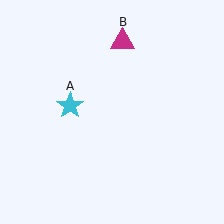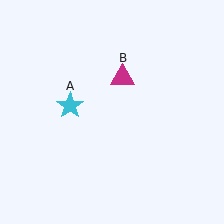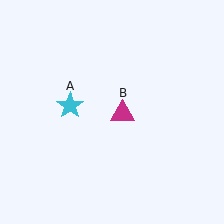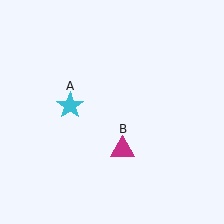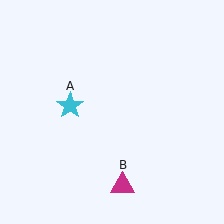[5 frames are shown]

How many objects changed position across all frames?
1 object changed position: magenta triangle (object B).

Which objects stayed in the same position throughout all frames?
Cyan star (object A) remained stationary.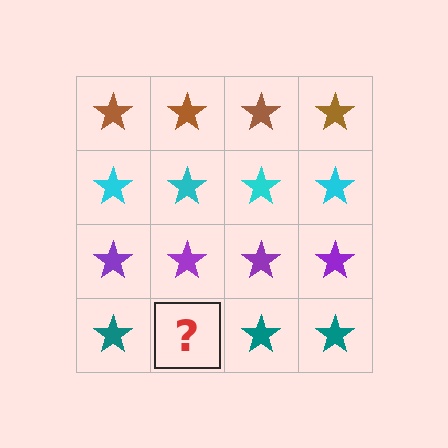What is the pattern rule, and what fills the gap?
The rule is that each row has a consistent color. The gap should be filled with a teal star.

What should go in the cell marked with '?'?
The missing cell should contain a teal star.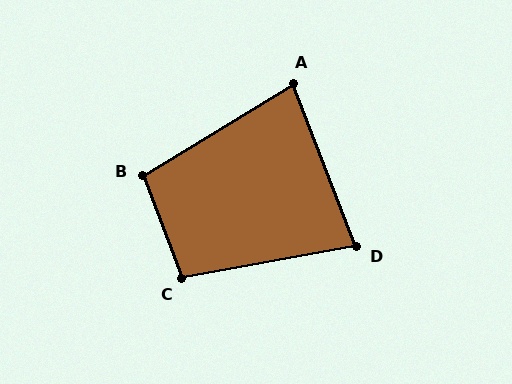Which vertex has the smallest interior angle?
D, at approximately 79 degrees.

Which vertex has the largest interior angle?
B, at approximately 101 degrees.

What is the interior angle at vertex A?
Approximately 80 degrees (acute).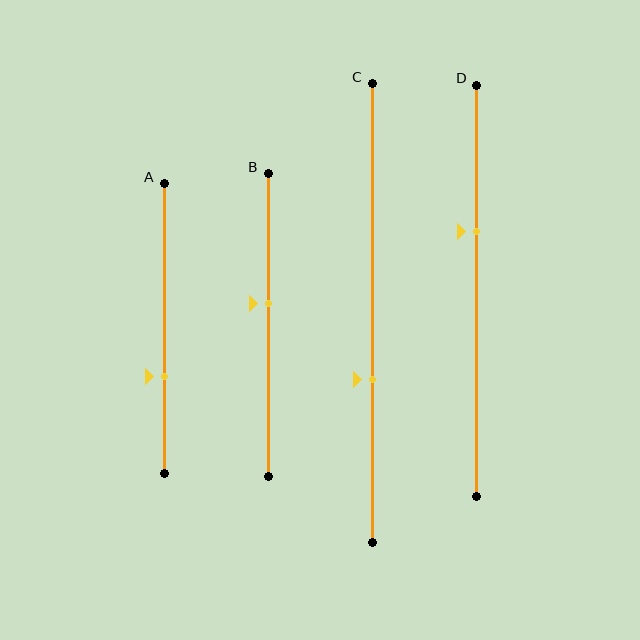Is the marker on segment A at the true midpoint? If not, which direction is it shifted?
No, the marker on segment A is shifted downward by about 16% of the segment length.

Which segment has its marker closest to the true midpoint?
Segment B has its marker closest to the true midpoint.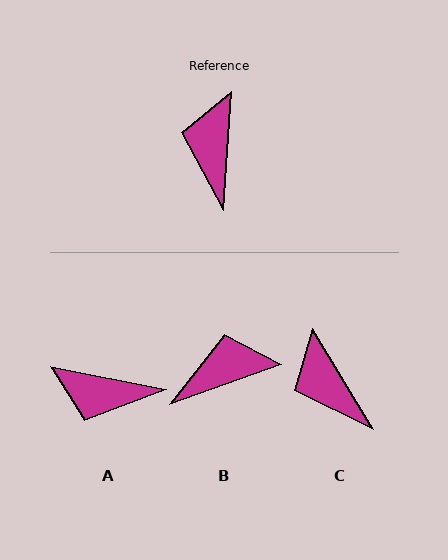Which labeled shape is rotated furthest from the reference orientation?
A, about 83 degrees away.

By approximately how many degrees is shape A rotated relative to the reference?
Approximately 83 degrees counter-clockwise.